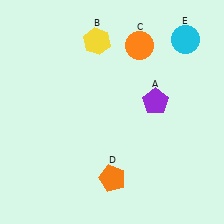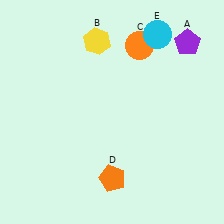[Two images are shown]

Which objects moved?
The objects that moved are: the purple pentagon (A), the cyan circle (E).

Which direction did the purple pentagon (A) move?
The purple pentagon (A) moved up.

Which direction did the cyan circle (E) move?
The cyan circle (E) moved left.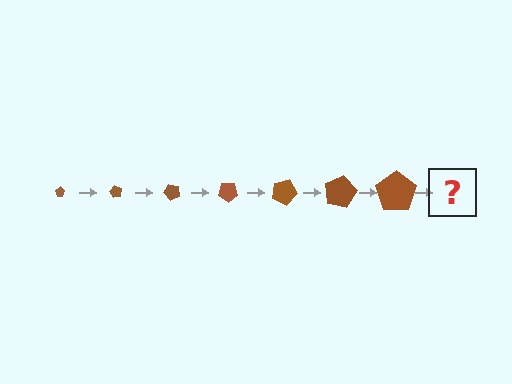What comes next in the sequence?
The next element should be a pentagon, larger than the previous one and rotated 420 degrees from the start.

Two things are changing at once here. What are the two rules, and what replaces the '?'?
The two rules are that the pentagon grows larger each step and it rotates 60 degrees each step. The '?' should be a pentagon, larger than the previous one and rotated 420 degrees from the start.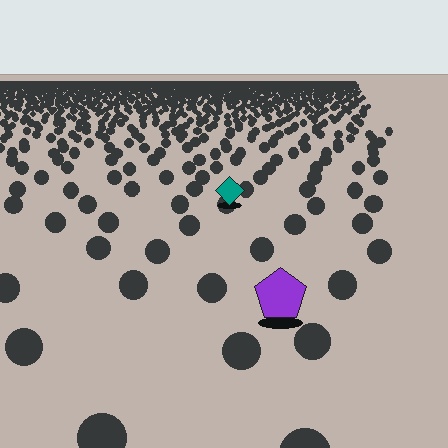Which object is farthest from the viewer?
The teal diamond is farthest from the viewer. It appears smaller and the ground texture around it is denser.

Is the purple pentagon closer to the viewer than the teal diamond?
Yes. The purple pentagon is closer — you can tell from the texture gradient: the ground texture is coarser near it.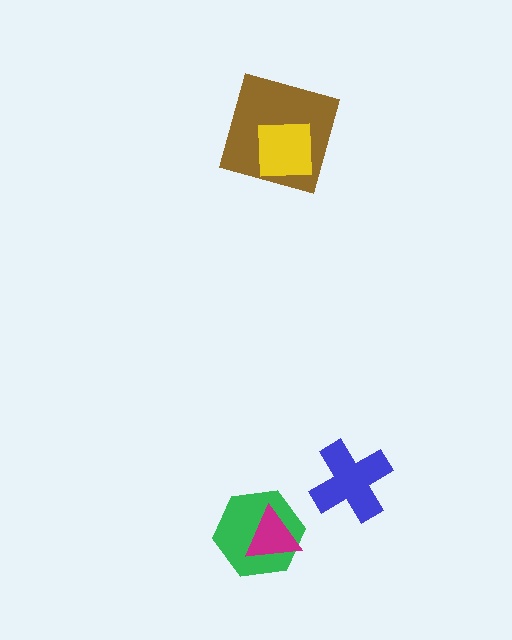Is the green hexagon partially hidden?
Yes, it is partially covered by another shape.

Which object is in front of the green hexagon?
The magenta triangle is in front of the green hexagon.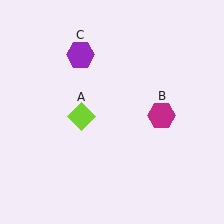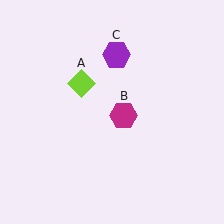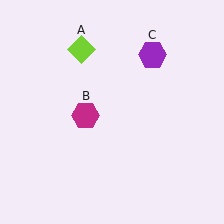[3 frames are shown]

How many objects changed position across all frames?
3 objects changed position: lime diamond (object A), magenta hexagon (object B), purple hexagon (object C).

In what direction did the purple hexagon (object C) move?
The purple hexagon (object C) moved right.